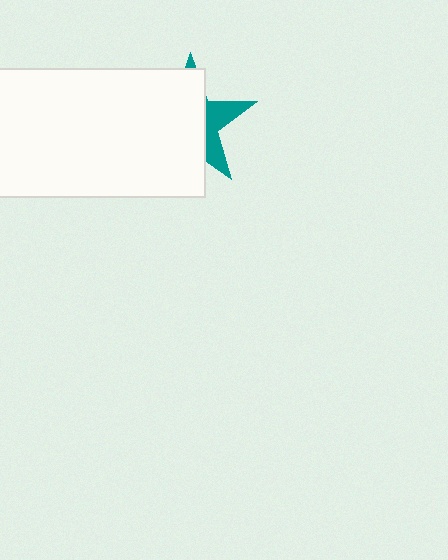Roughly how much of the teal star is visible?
A small part of it is visible (roughly 31%).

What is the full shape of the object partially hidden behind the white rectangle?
The partially hidden object is a teal star.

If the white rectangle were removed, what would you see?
You would see the complete teal star.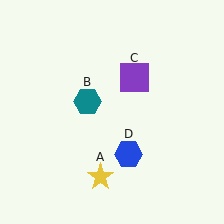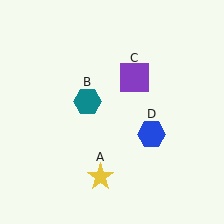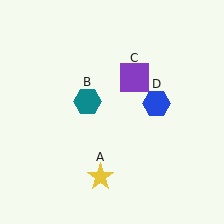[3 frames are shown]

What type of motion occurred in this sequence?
The blue hexagon (object D) rotated counterclockwise around the center of the scene.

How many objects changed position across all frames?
1 object changed position: blue hexagon (object D).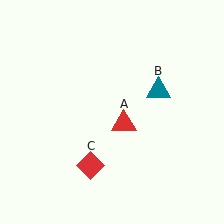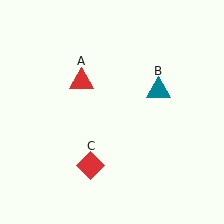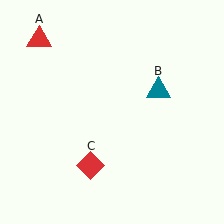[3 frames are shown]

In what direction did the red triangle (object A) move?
The red triangle (object A) moved up and to the left.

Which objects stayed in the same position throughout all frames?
Teal triangle (object B) and red diamond (object C) remained stationary.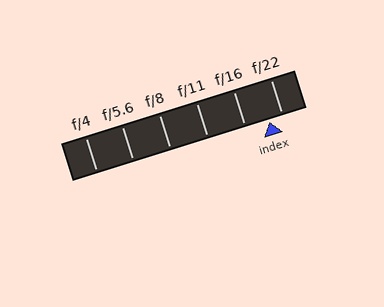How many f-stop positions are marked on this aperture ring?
There are 6 f-stop positions marked.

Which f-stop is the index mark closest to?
The index mark is closest to f/22.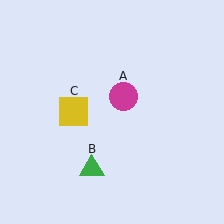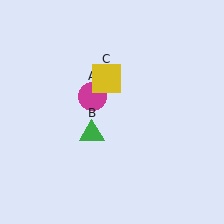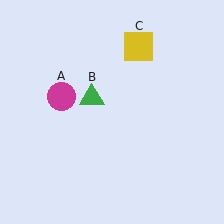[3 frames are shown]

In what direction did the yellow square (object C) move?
The yellow square (object C) moved up and to the right.